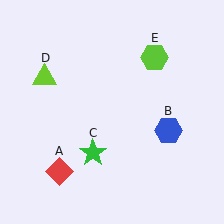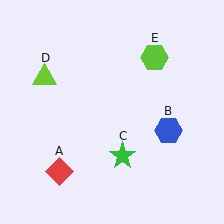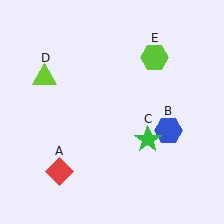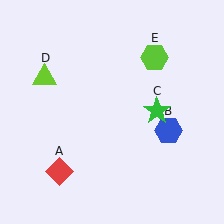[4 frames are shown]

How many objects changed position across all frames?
1 object changed position: green star (object C).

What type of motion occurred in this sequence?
The green star (object C) rotated counterclockwise around the center of the scene.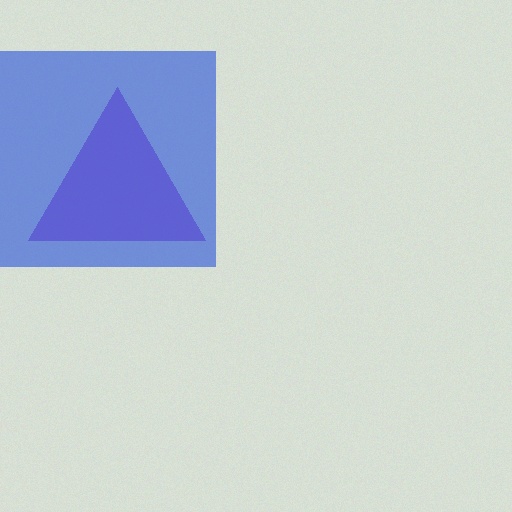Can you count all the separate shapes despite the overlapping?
Yes, there are 2 separate shapes.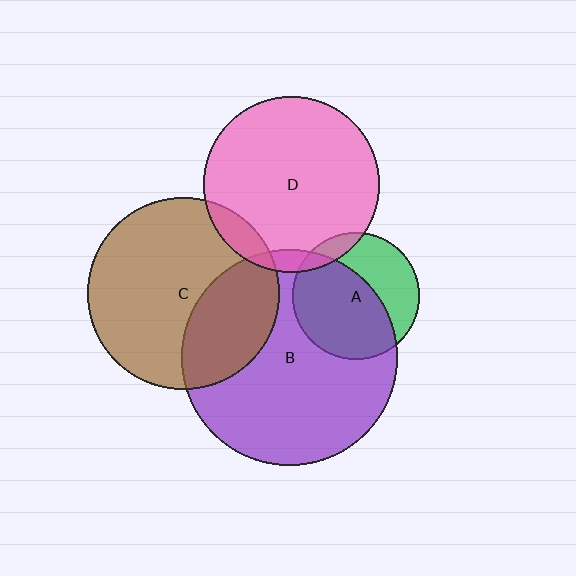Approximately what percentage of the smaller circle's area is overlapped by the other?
Approximately 30%.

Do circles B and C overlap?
Yes.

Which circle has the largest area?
Circle B (purple).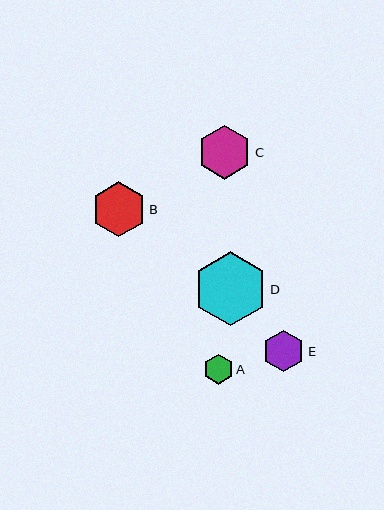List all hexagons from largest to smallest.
From largest to smallest: D, B, C, E, A.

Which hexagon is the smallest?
Hexagon A is the smallest with a size of approximately 30 pixels.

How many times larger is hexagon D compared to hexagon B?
Hexagon D is approximately 1.3 times the size of hexagon B.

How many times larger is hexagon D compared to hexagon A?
Hexagon D is approximately 2.5 times the size of hexagon A.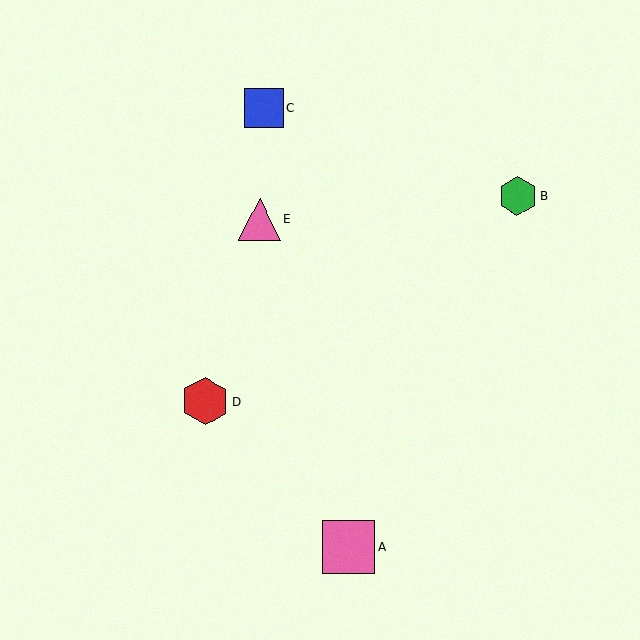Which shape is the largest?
The pink square (labeled A) is the largest.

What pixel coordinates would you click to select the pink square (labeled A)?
Click at (348, 547) to select the pink square A.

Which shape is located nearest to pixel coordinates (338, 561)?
The pink square (labeled A) at (348, 547) is nearest to that location.